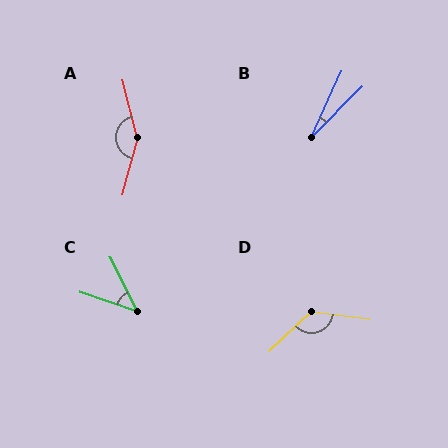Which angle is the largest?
A, at approximately 151 degrees.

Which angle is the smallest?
B, at approximately 20 degrees.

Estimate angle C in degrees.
Approximately 45 degrees.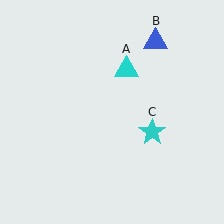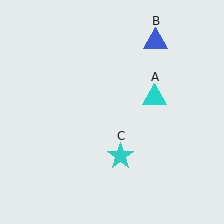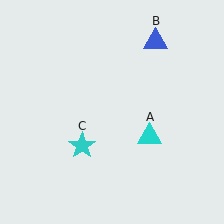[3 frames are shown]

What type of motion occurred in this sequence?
The cyan triangle (object A), cyan star (object C) rotated clockwise around the center of the scene.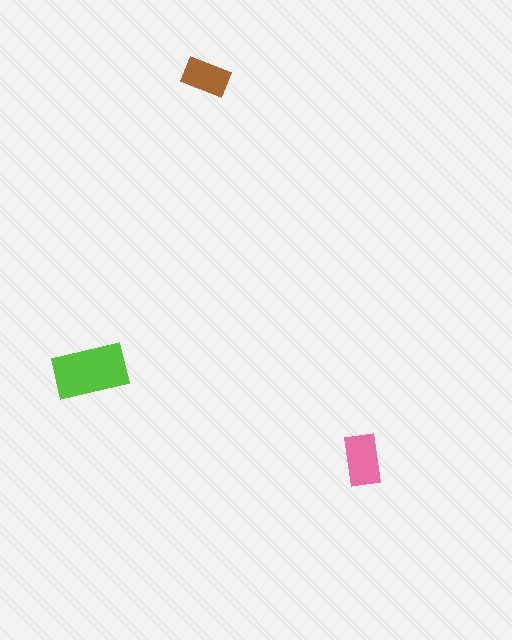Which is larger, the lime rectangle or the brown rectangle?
The lime one.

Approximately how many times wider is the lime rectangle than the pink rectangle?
About 1.5 times wider.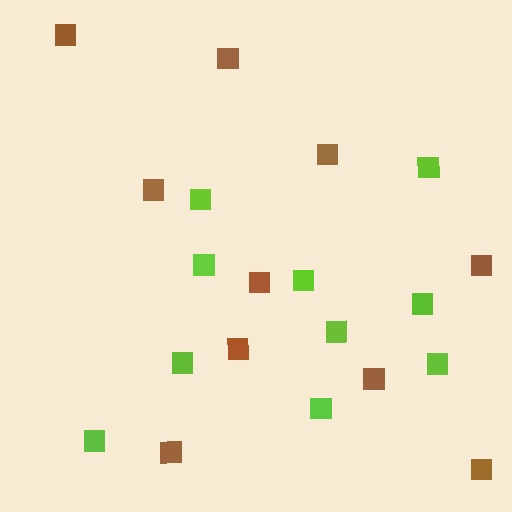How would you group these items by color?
There are 2 groups: one group of brown squares (10) and one group of lime squares (10).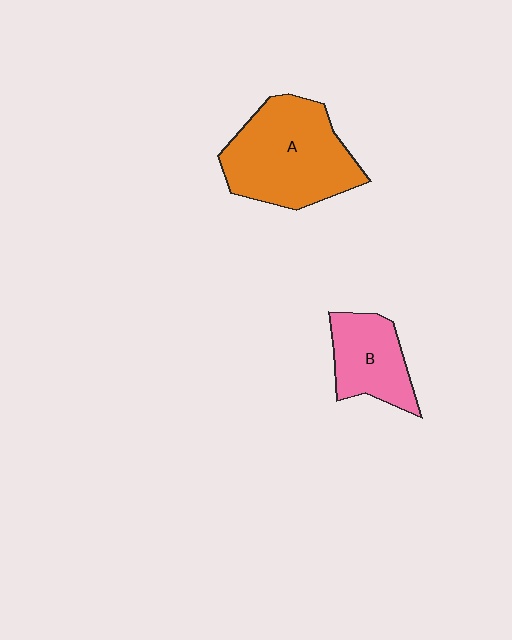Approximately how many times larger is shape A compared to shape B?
Approximately 1.8 times.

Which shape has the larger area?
Shape A (orange).